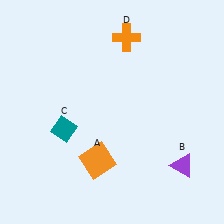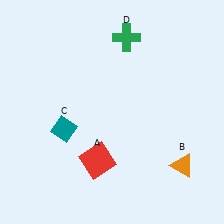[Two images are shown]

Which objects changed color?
A changed from orange to red. B changed from purple to orange. D changed from orange to green.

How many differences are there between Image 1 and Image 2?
There are 3 differences between the two images.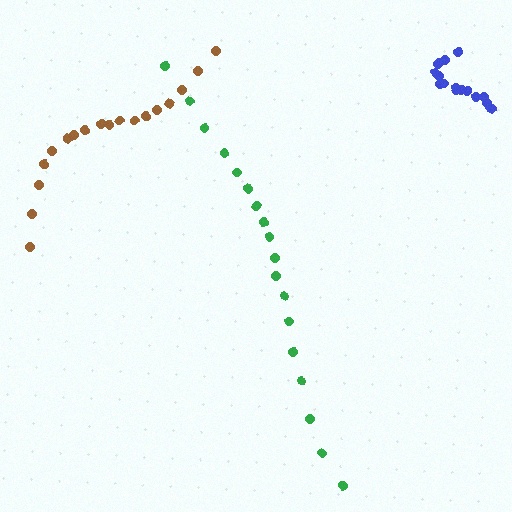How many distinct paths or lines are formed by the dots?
There are 3 distinct paths.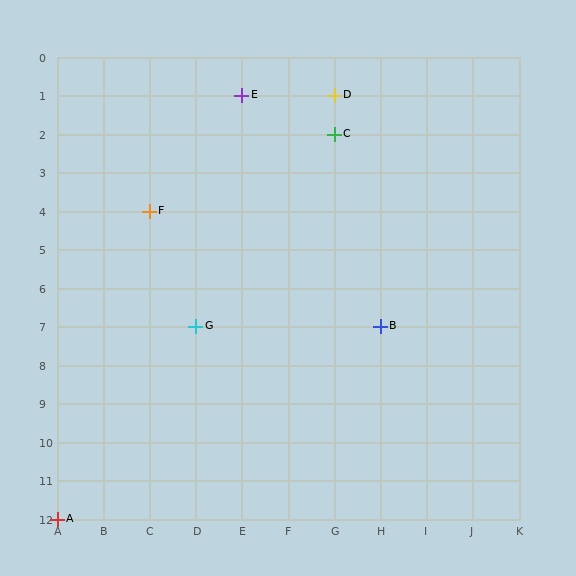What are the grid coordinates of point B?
Point B is at grid coordinates (H, 7).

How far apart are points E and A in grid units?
Points E and A are 4 columns and 11 rows apart (about 11.7 grid units diagonally).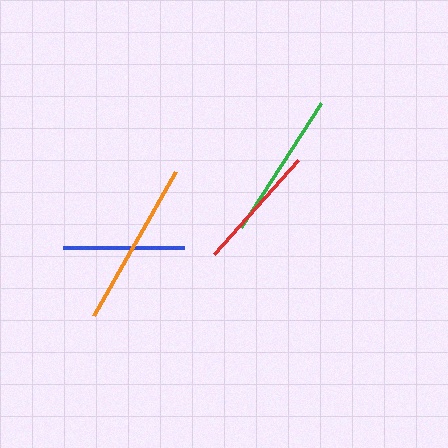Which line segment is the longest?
The orange line is the longest at approximately 166 pixels.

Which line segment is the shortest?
The blue line is the shortest at approximately 121 pixels.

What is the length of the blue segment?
The blue segment is approximately 121 pixels long.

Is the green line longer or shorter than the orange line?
The orange line is longer than the green line.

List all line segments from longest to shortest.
From longest to shortest: orange, green, red, blue.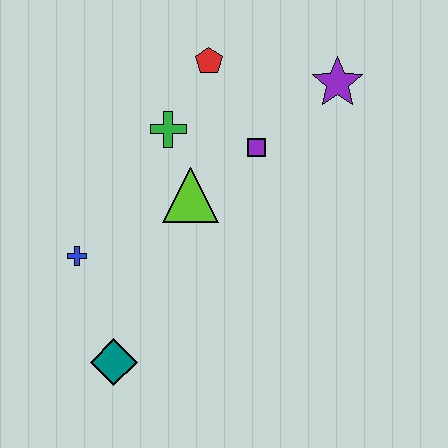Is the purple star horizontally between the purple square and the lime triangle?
No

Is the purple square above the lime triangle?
Yes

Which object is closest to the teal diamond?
The blue cross is closest to the teal diamond.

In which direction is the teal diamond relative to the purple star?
The teal diamond is below the purple star.